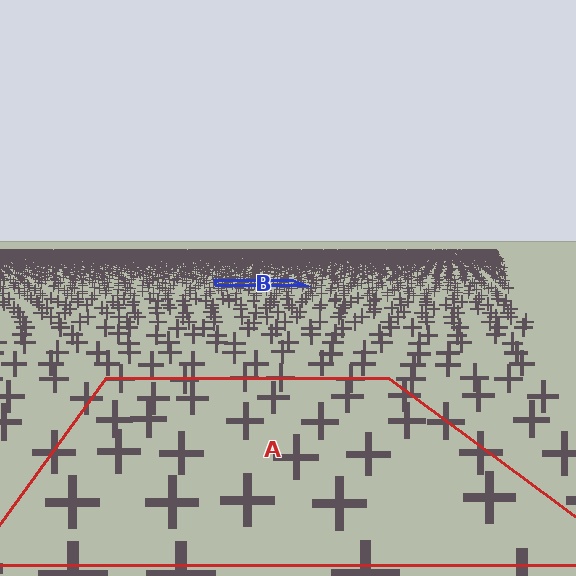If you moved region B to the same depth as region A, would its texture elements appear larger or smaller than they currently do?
They would appear larger. At a closer depth, the same texture elements are projected at a bigger on-screen size.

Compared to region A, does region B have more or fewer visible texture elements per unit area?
Region B has more texture elements per unit area — they are packed more densely because it is farther away.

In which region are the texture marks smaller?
The texture marks are smaller in region B, because it is farther away.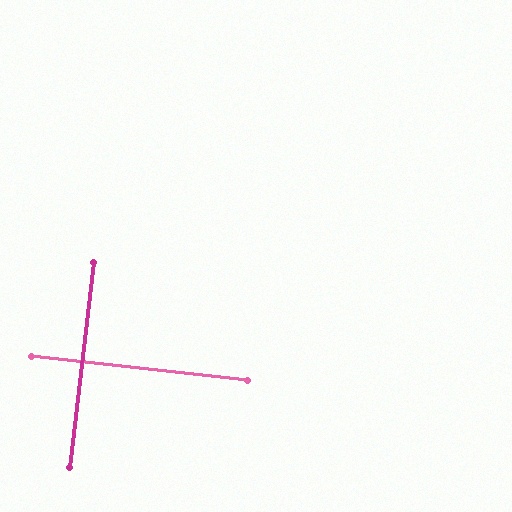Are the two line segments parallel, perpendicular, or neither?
Perpendicular — they meet at approximately 90°.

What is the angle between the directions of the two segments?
Approximately 90 degrees.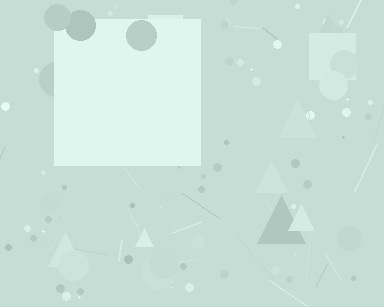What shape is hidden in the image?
A square is hidden in the image.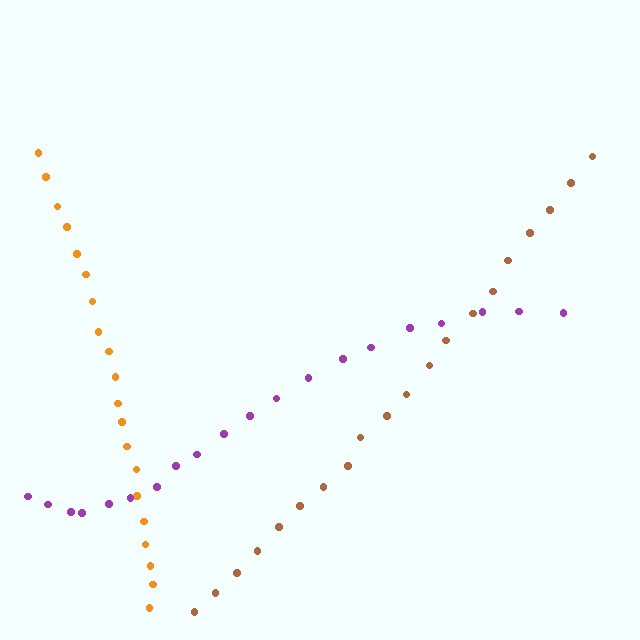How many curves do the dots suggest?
There are 3 distinct paths.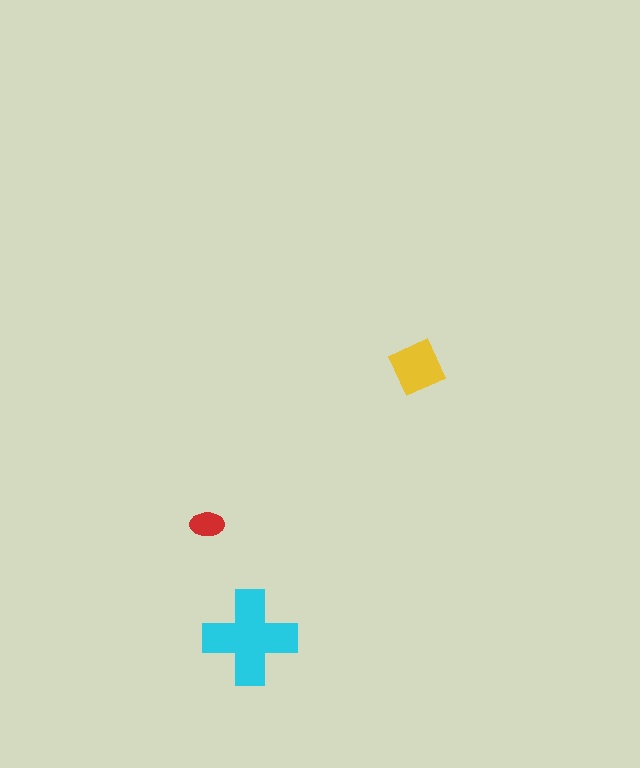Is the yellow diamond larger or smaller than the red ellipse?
Larger.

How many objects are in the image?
There are 3 objects in the image.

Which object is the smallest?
The red ellipse.